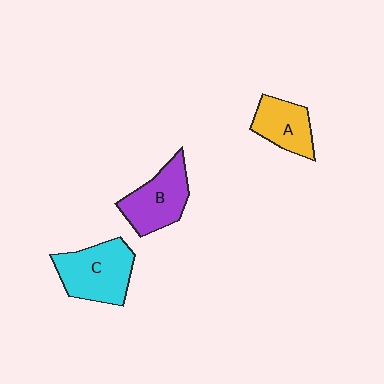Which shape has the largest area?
Shape C (cyan).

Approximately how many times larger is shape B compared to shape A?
Approximately 1.3 times.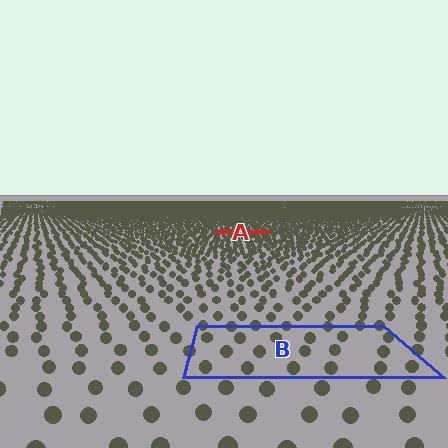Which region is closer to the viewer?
Region B is closer. The texture elements there are larger and more spread out.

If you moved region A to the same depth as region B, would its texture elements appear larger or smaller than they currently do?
They would appear larger. At a closer depth, the same texture elements are projected at a bigger on-screen size.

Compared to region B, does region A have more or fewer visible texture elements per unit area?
Region A has more texture elements per unit area — they are packed more densely because it is farther away.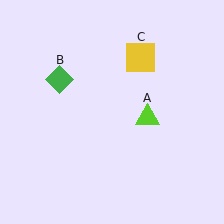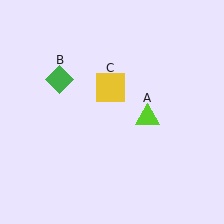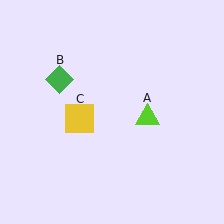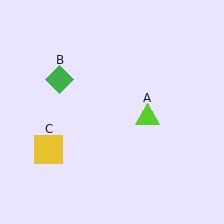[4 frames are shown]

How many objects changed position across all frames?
1 object changed position: yellow square (object C).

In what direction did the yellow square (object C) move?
The yellow square (object C) moved down and to the left.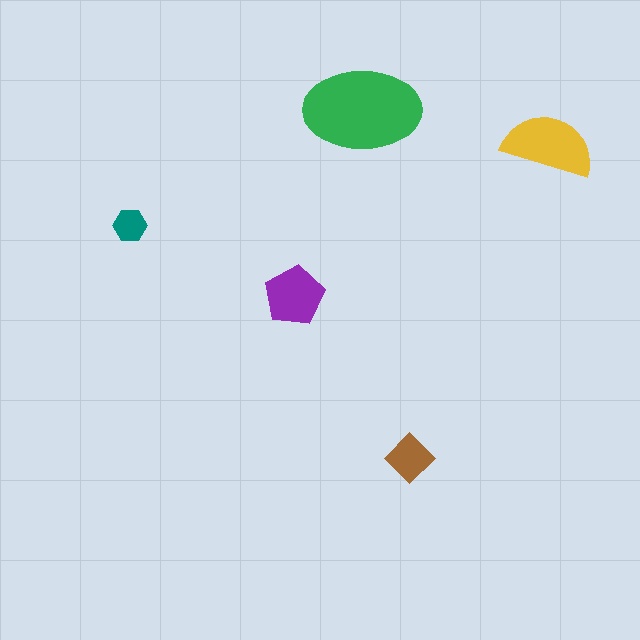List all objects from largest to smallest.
The green ellipse, the yellow semicircle, the purple pentagon, the brown diamond, the teal hexagon.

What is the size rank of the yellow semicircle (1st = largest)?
2nd.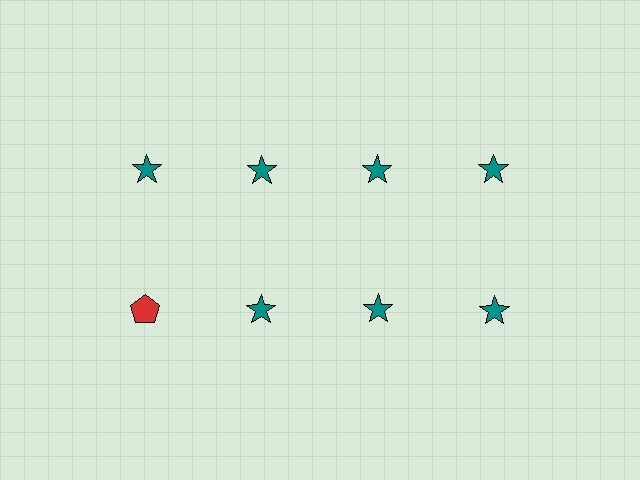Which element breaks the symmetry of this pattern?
The red pentagon in the second row, leftmost column breaks the symmetry. All other shapes are teal stars.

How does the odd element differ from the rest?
It differs in both color (red instead of teal) and shape (pentagon instead of star).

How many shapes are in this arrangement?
There are 8 shapes arranged in a grid pattern.